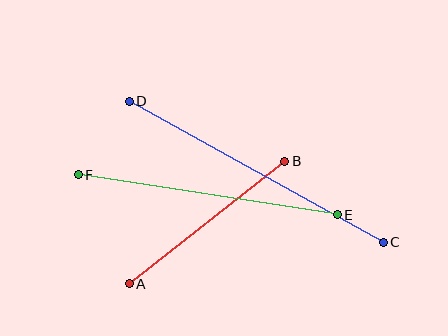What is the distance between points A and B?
The distance is approximately 198 pixels.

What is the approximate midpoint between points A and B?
The midpoint is at approximately (207, 223) pixels.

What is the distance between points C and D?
The distance is approximately 290 pixels.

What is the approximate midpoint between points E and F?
The midpoint is at approximately (208, 195) pixels.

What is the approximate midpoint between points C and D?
The midpoint is at approximately (256, 172) pixels.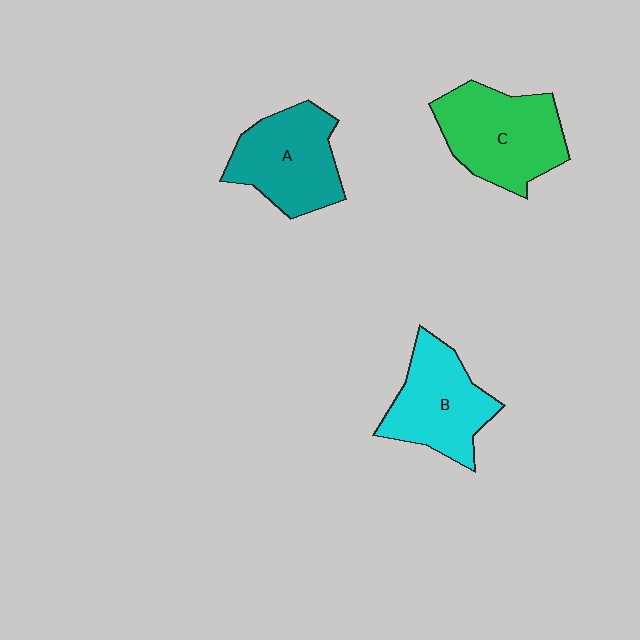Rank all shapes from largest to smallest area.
From largest to smallest: C (green), A (teal), B (cyan).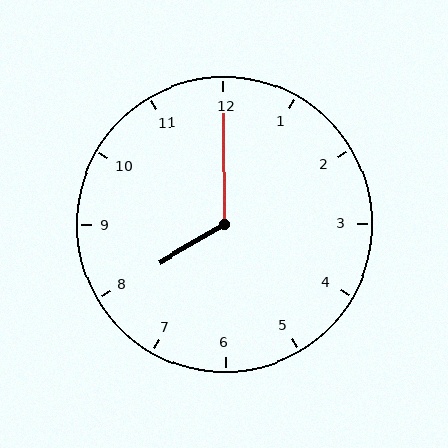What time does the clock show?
8:00.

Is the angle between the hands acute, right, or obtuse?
It is obtuse.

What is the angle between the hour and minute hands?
Approximately 120 degrees.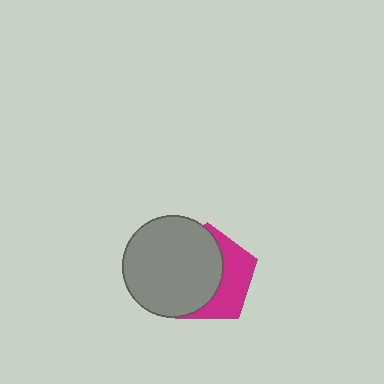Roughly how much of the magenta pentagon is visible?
A small part of it is visible (roughly 40%).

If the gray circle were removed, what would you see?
You would see the complete magenta pentagon.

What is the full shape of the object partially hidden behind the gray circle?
The partially hidden object is a magenta pentagon.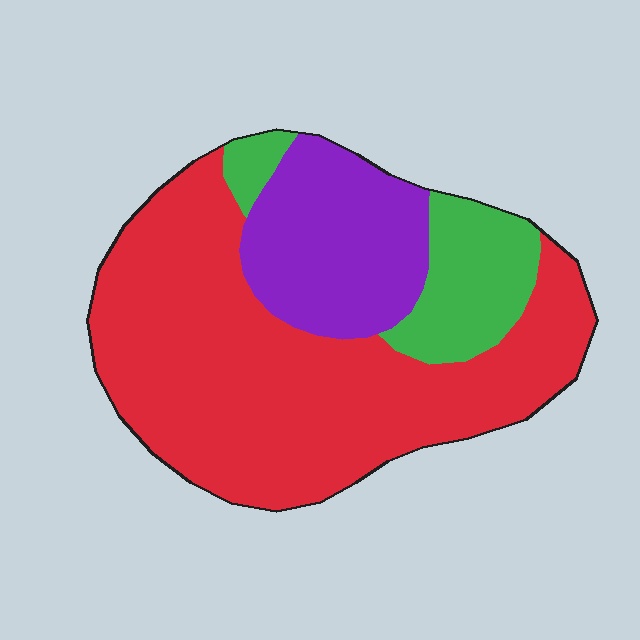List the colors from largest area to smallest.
From largest to smallest: red, purple, green.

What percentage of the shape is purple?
Purple takes up less than a quarter of the shape.